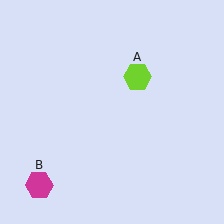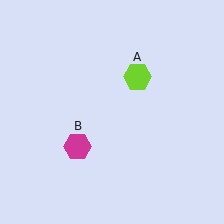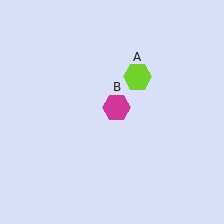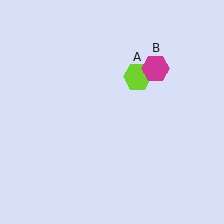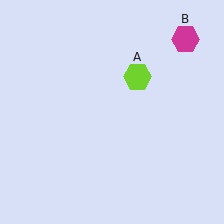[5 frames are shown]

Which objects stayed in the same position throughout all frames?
Lime hexagon (object A) remained stationary.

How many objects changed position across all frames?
1 object changed position: magenta hexagon (object B).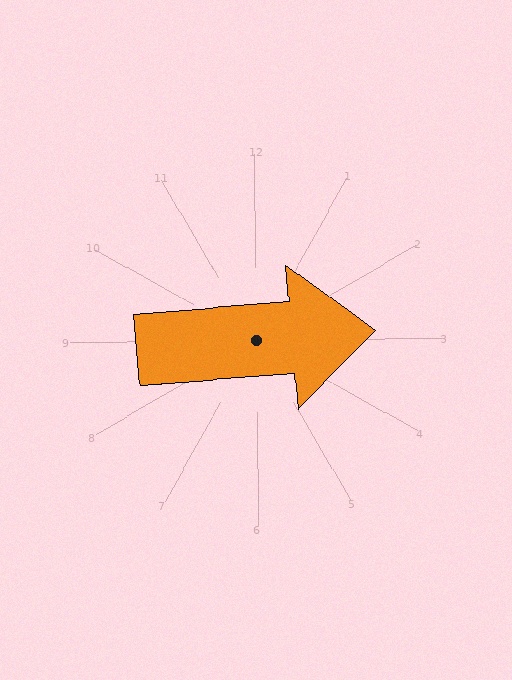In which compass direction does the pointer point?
East.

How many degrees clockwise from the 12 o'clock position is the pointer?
Approximately 86 degrees.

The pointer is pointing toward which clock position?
Roughly 3 o'clock.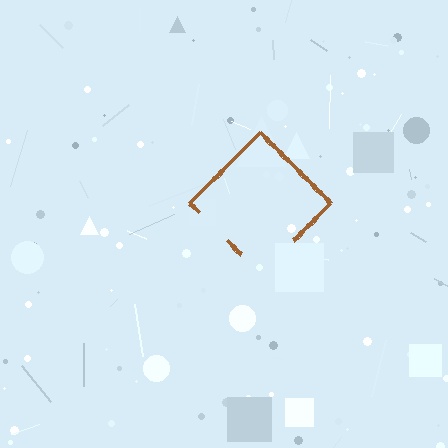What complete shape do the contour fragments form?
The contour fragments form a diamond.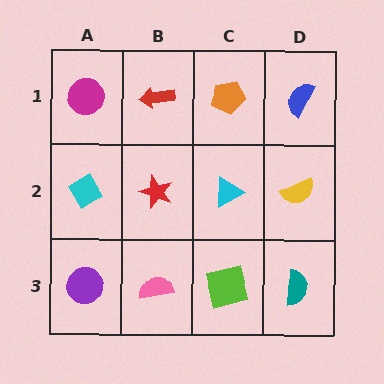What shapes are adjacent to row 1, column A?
A cyan diamond (row 2, column A), a red arrow (row 1, column B).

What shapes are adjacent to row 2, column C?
An orange pentagon (row 1, column C), a lime square (row 3, column C), a red star (row 2, column B), a yellow semicircle (row 2, column D).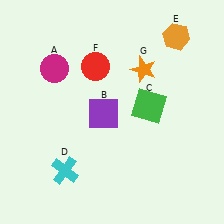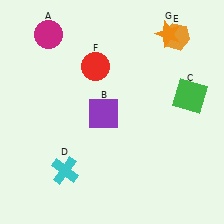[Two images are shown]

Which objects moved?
The objects that moved are: the magenta circle (A), the green square (C), the orange star (G).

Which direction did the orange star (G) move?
The orange star (G) moved up.